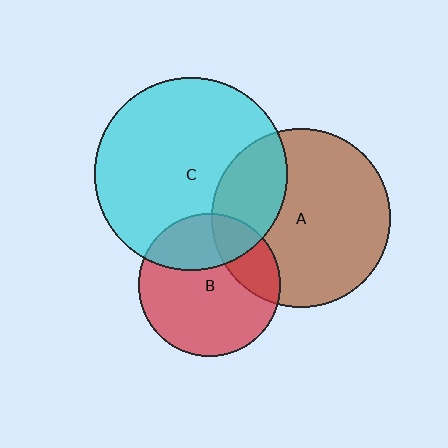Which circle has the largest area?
Circle C (cyan).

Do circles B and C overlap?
Yes.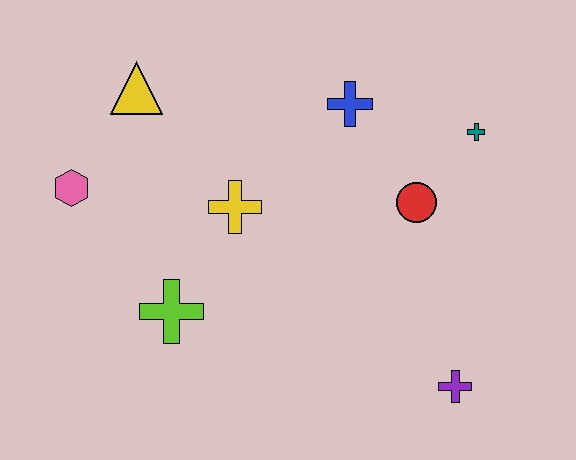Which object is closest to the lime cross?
The yellow cross is closest to the lime cross.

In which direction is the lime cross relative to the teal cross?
The lime cross is to the left of the teal cross.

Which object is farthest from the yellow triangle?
The purple cross is farthest from the yellow triangle.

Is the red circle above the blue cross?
No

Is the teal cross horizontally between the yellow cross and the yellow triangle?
No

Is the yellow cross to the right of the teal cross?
No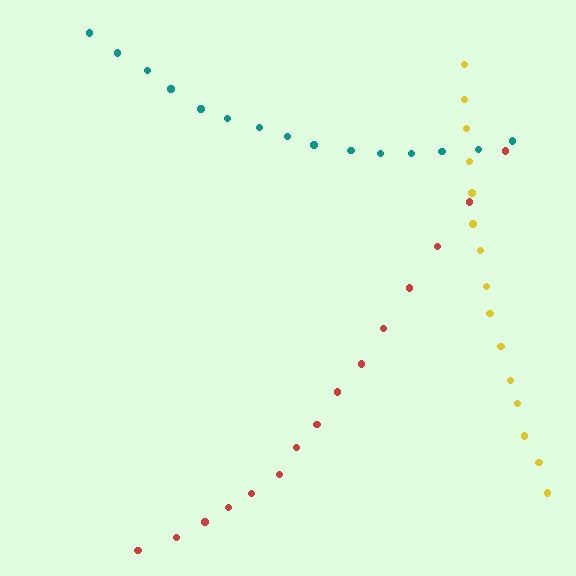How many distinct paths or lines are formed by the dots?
There are 3 distinct paths.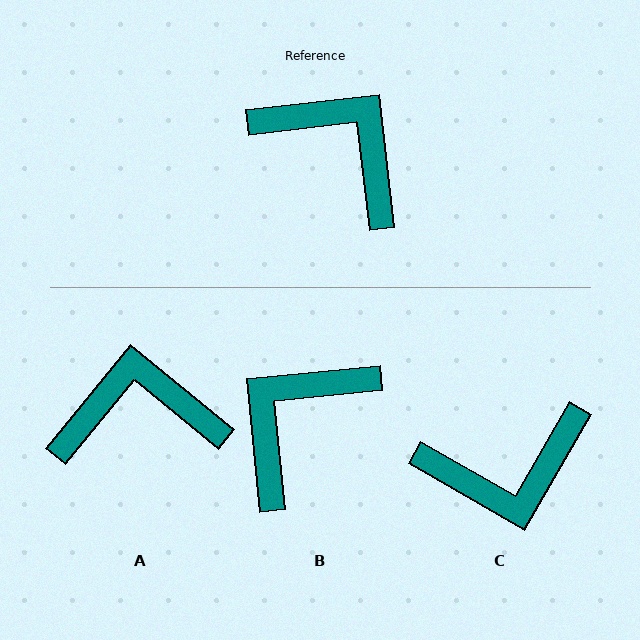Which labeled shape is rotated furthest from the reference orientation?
C, about 127 degrees away.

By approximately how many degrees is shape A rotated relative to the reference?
Approximately 44 degrees counter-clockwise.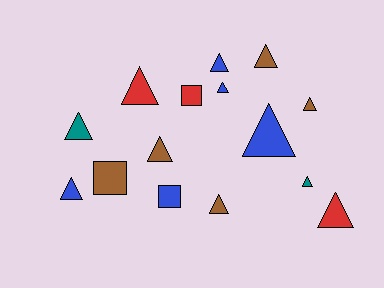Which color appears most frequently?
Blue, with 5 objects.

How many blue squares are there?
There is 1 blue square.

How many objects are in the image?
There are 15 objects.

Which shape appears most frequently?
Triangle, with 12 objects.